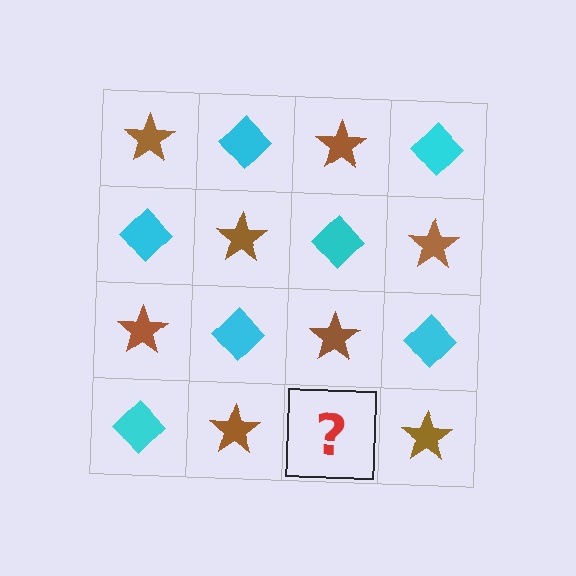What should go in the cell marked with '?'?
The missing cell should contain a cyan diamond.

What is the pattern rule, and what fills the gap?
The rule is that it alternates brown star and cyan diamond in a checkerboard pattern. The gap should be filled with a cyan diamond.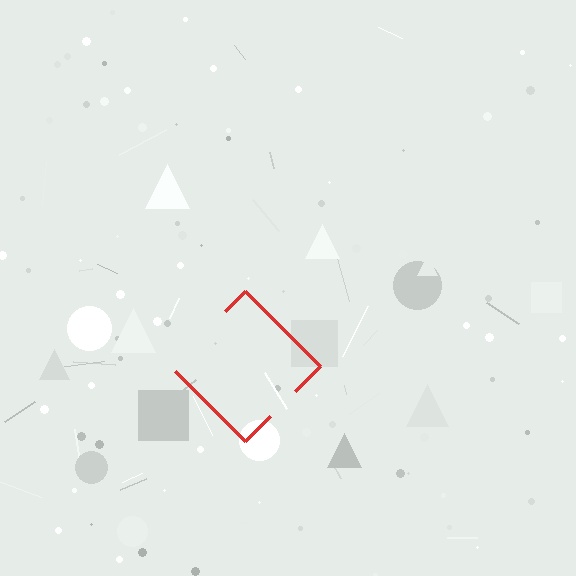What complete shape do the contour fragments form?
The contour fragments form a diamond.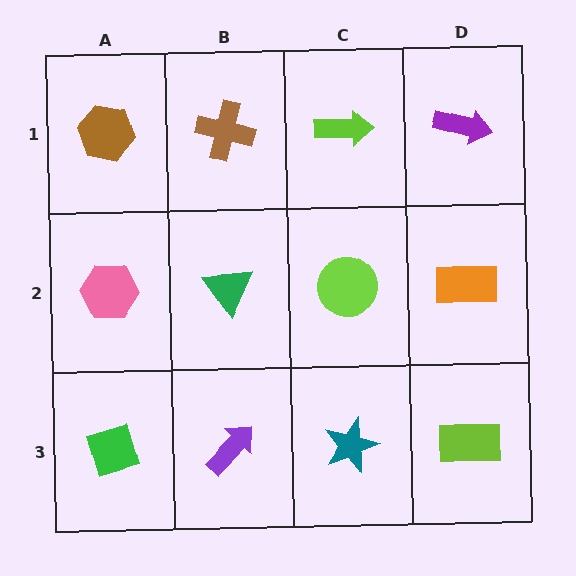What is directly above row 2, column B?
A brown cross.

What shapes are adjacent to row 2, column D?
A purple arrow (row 1, column D), a lime rectangle (row 3, column D), a lime circle (row 2, column C).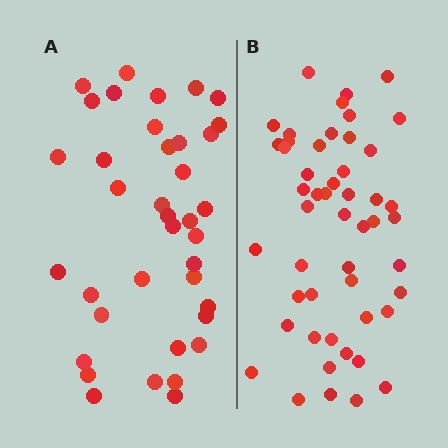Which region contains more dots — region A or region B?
Region B (the right region) has more dots.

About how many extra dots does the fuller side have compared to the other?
Region B has roughly 12 or so more dots than region A.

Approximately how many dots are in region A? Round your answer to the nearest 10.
About 40 dots. (The exact count is 38, which rounds to 40.)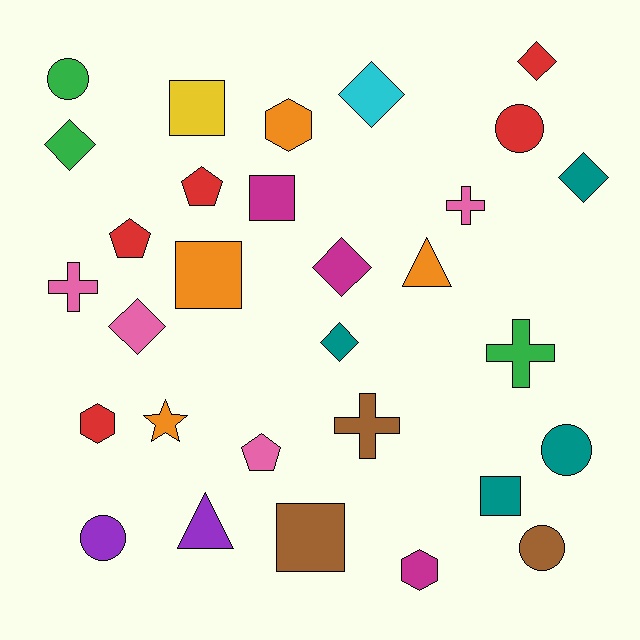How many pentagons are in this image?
There are 3 pentagons.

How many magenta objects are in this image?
There are 3 magenta objects.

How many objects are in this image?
There are 30 objects.